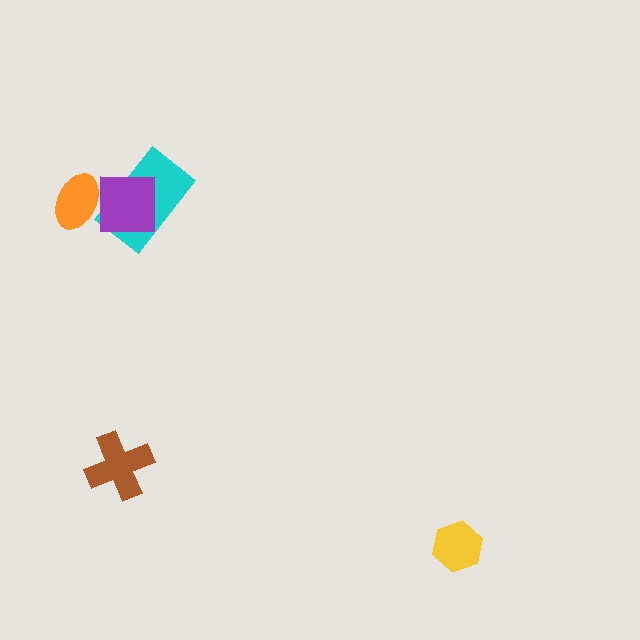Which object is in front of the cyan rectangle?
The purple square is in front of the cyan rectangle.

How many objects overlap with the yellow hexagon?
0 objects overlap with the yellow hexagon.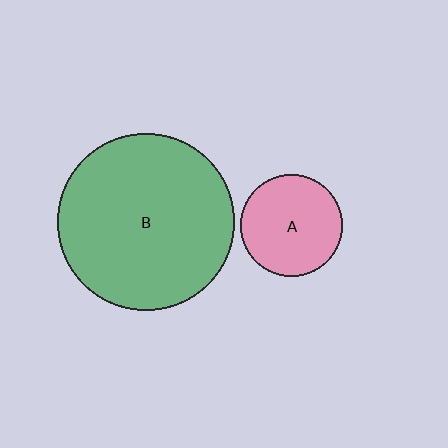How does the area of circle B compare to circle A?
Approximately 3.0 times.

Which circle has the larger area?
Circle B (green).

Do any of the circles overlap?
No, none of the circles overlap.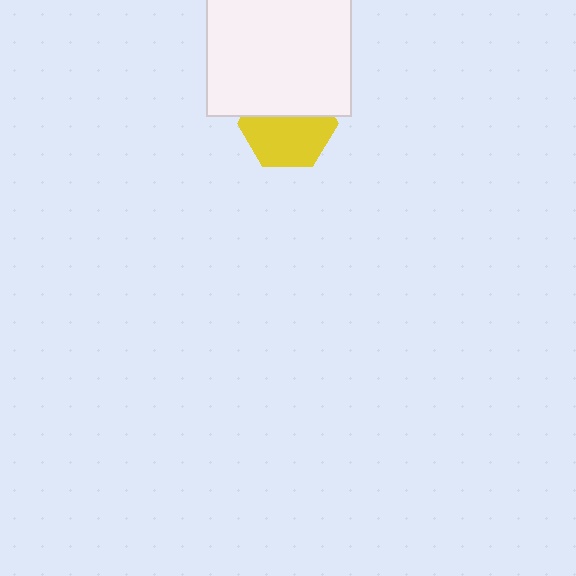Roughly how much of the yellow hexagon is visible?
About half of it is visible (roughly 59%).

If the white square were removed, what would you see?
You would see the complete yellow hexagon.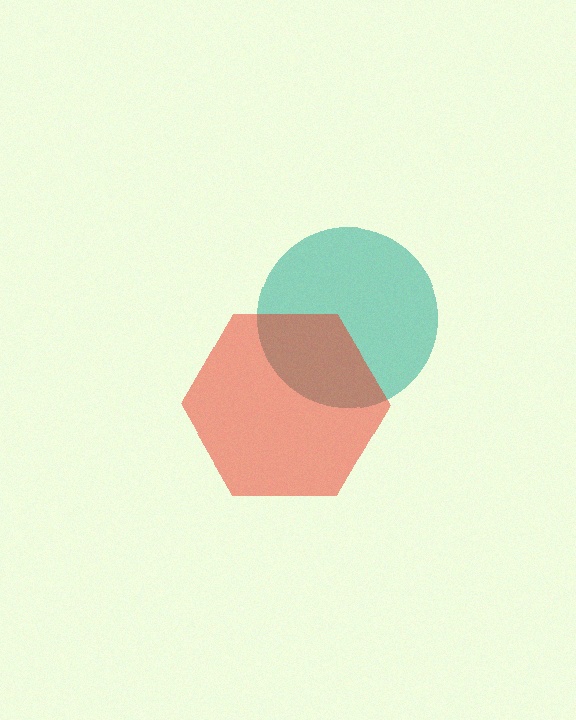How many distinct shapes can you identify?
There are 2 distinct shapes: a teal circle, a red hexagon.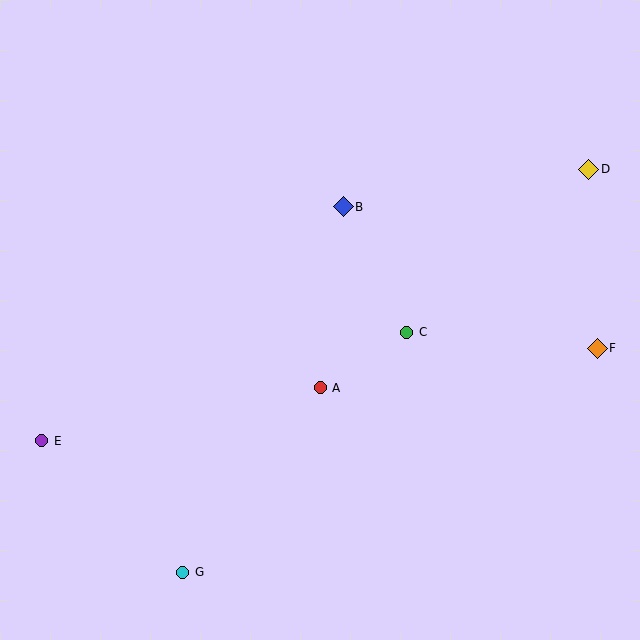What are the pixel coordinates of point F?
Point F is at (597, 348).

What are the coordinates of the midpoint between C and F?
The midpoint between C and F is at (502, 340).